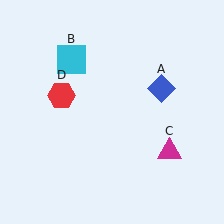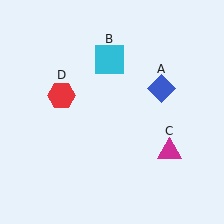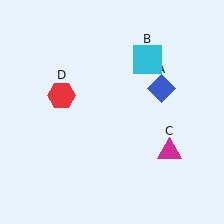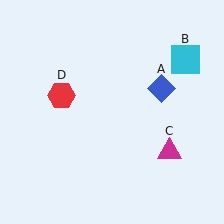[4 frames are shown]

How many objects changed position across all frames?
1 object changed position: cyan square (object B).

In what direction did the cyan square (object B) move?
The cyan square (object B) moved right.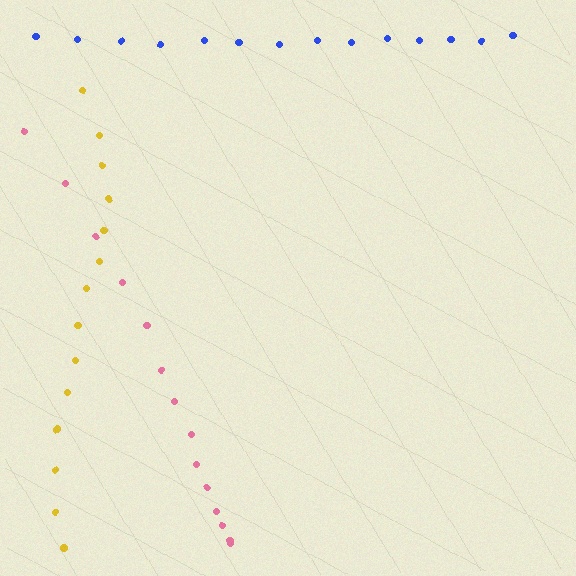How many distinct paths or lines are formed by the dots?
There are 3 distinct paths.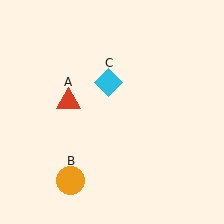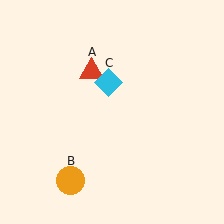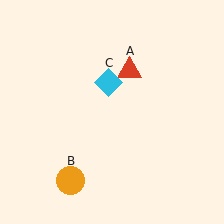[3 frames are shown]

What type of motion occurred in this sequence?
The red triangle (object A) rotated clockwise around the center of the scene.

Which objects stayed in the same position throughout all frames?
Orange circle (object B) and cyan diamond (object C) remained stationary.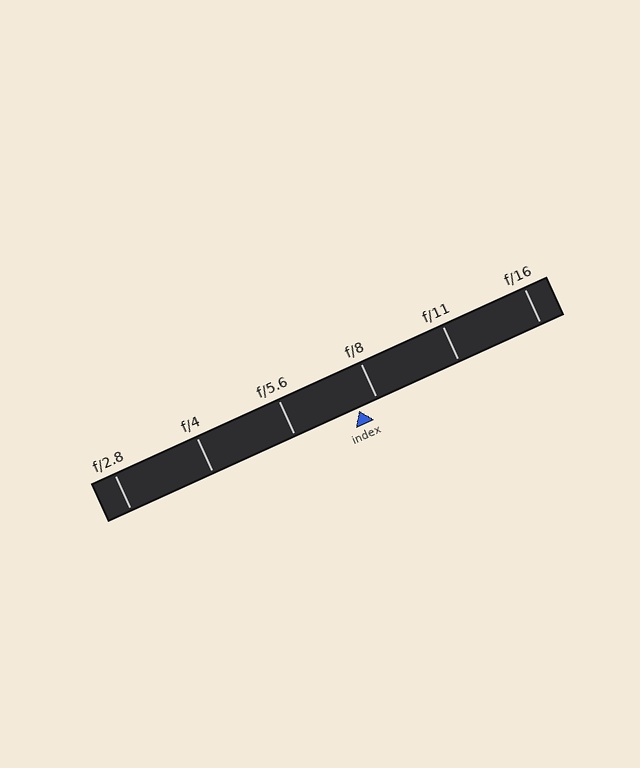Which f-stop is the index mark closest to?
The index mark is closest to f/8.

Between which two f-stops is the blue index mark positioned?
The index mark is between f/5.6 and f/8.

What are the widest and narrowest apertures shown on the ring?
The widest aperture shown is f/2.8 and the narrowest is f/16.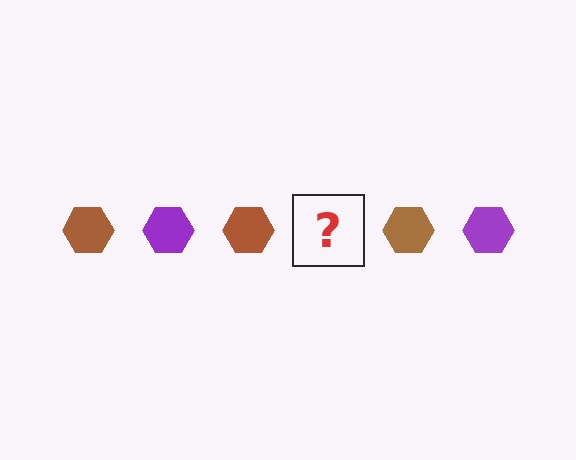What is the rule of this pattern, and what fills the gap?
The rule is that the pattern cycles through brown, purple hexagons. The gap should be filled with a purple hexagon.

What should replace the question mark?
The question mark should be replaced with a purple hexagon.